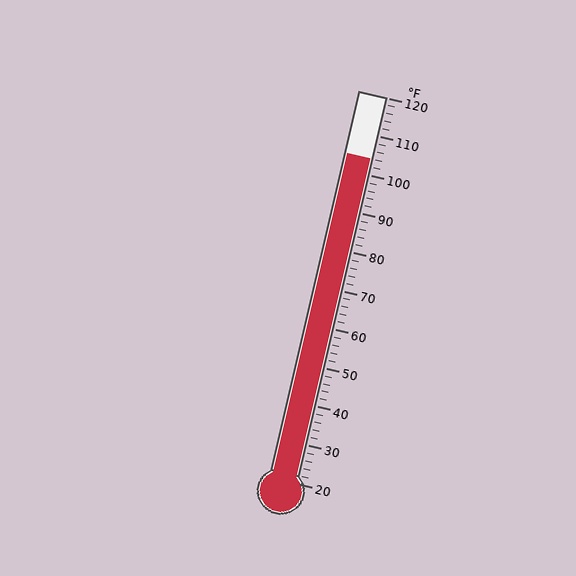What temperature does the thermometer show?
The thermometer shows approximately 104°F.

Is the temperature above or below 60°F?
The temperature is above 60°F.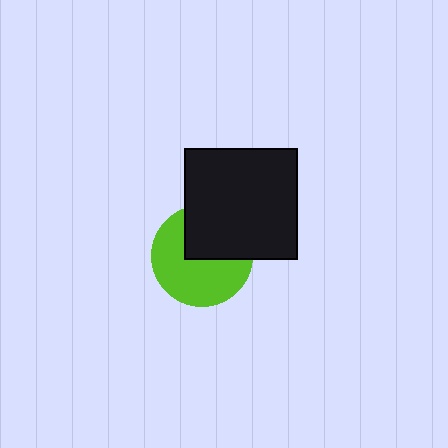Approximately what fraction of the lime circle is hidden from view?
Roughly 39% of the lime circle is hidden behind the black rectangle.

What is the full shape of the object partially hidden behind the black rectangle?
The partially hidden object is a lime circle.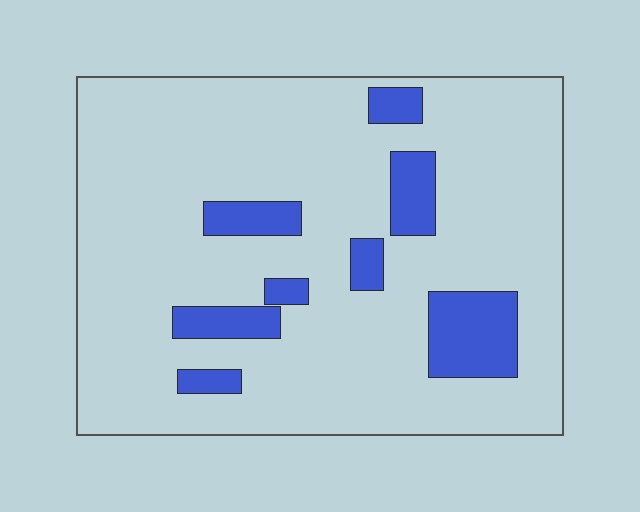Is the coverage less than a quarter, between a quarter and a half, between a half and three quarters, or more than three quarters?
Less than a quarter.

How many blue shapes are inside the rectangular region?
8.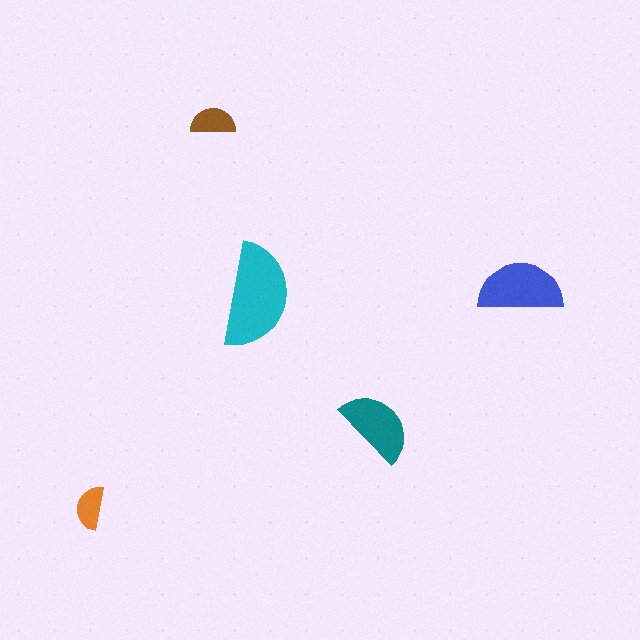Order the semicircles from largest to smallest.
the cyan one, the blue one, the teal one, the brown one, the orange one.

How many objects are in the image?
There are 5 objects in the image.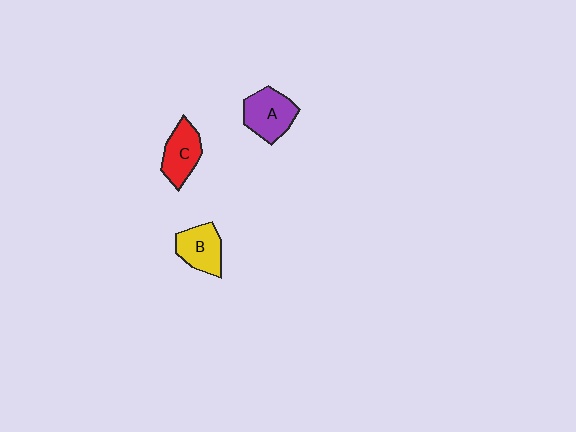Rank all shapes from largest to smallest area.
From largest to smallest: A (purple), C (red), B (yellow).